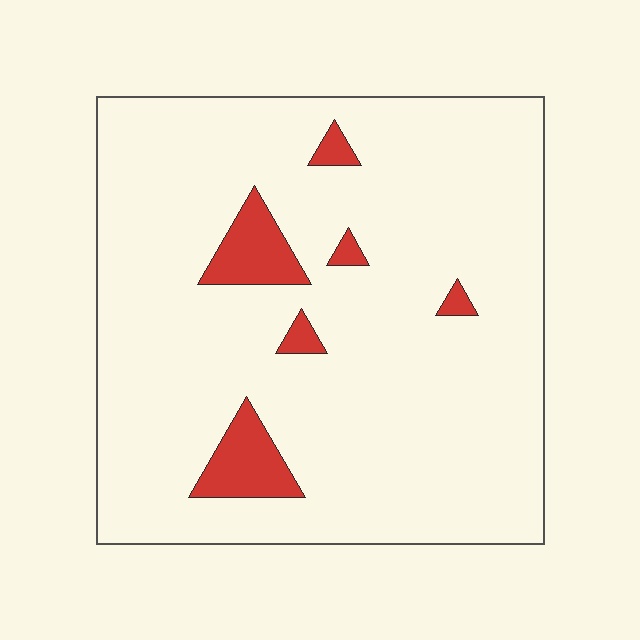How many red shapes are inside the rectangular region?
6.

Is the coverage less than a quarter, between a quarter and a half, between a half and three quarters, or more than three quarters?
Less than a quarter.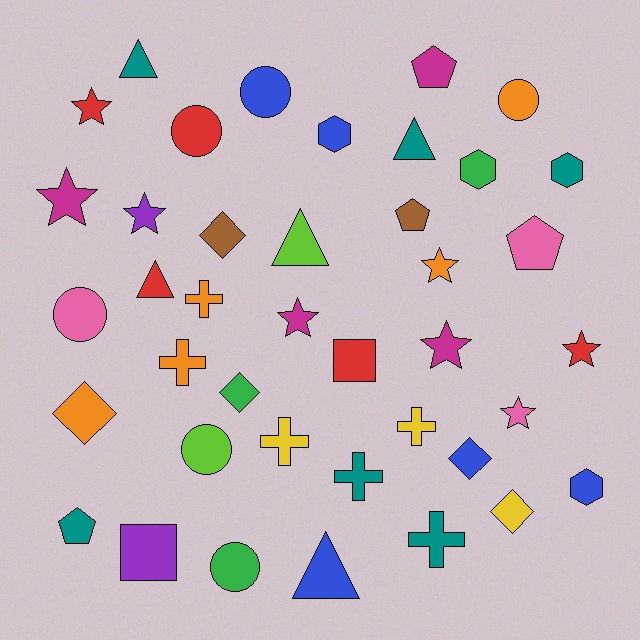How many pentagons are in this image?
There are 4 pentagons.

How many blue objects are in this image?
There are 5 blue objects.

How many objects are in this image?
There are 40 objects.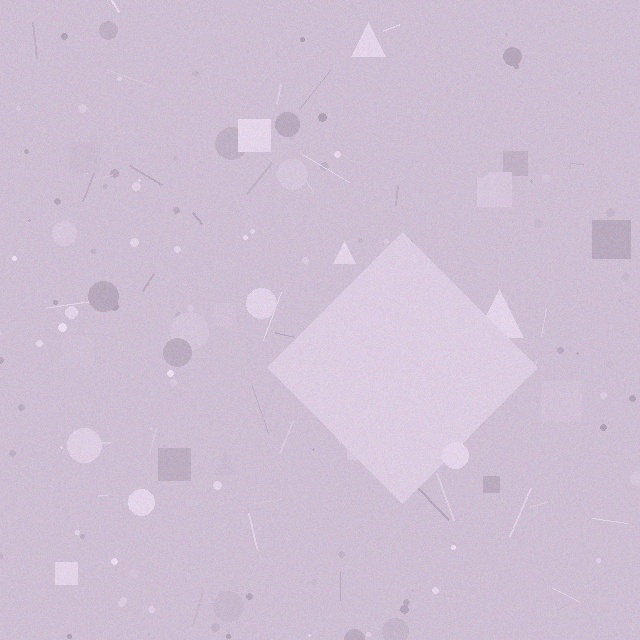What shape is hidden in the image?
A diamond is hidden in the image.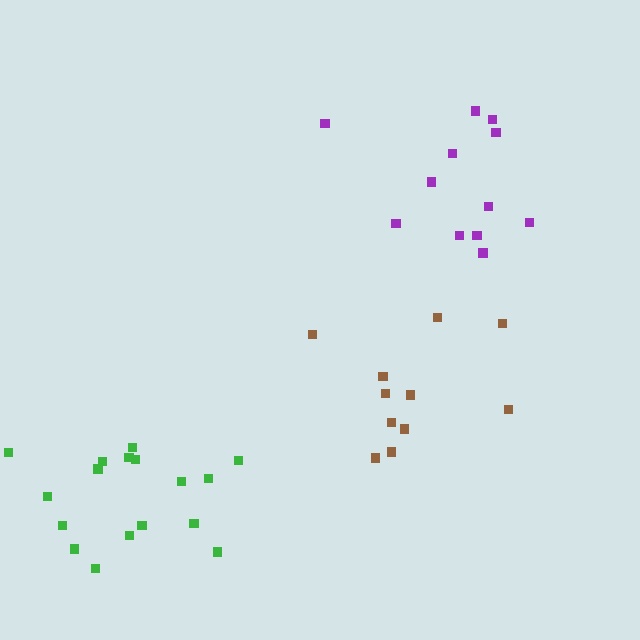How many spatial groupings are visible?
There are 3 spatial groupings.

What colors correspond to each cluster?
The clusters are colored: brown, purple, green.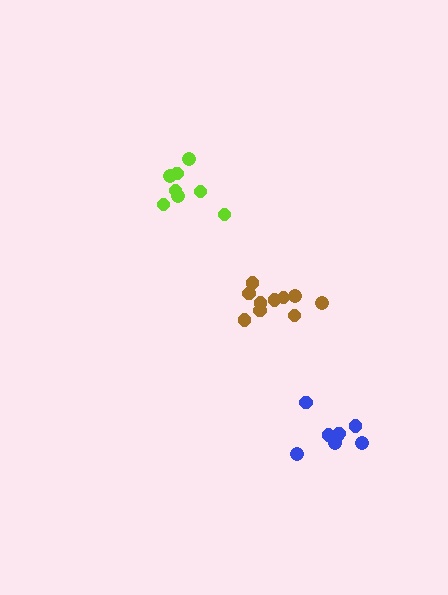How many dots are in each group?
Group 1: 10 dots, Group 2: 8 dots, Group 3: 10 dots (28 total).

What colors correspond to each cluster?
The clusters are colored: blue, lime, brown.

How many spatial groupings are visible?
There are 3 spatial groupings.